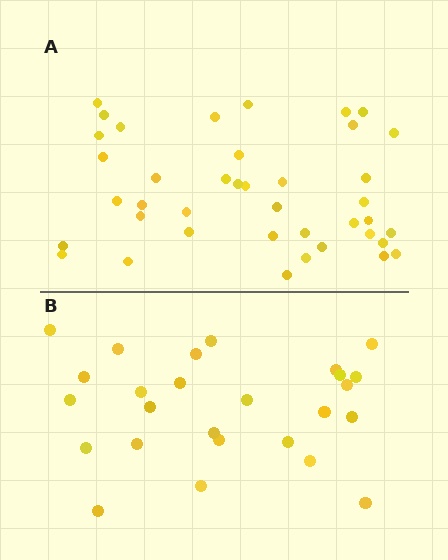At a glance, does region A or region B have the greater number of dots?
Region A (the top region) has more dots.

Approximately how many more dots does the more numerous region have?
Region A has approximately 15 more dots than region B.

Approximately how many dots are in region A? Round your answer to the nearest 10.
About 40 dots.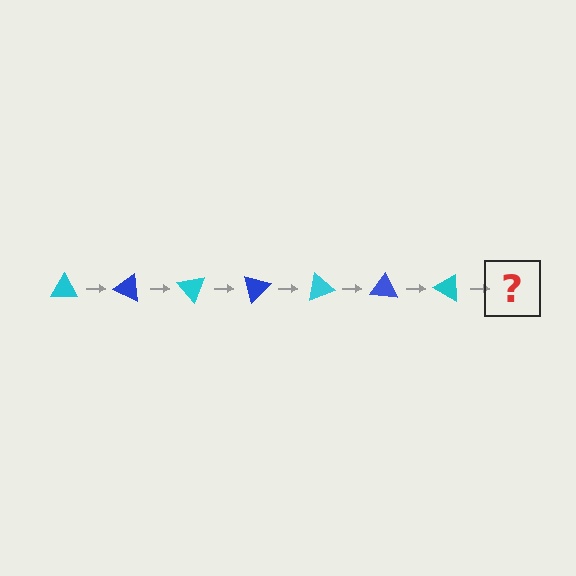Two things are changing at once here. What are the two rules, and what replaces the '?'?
The two rules are that it rotates 25 degrees each step and the color cycles through cyan and blue. The '?' should be a blue triangle, rotated 175 degrees from the start.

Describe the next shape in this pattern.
It should be a blue triangle, rotated 175 degrees from the start.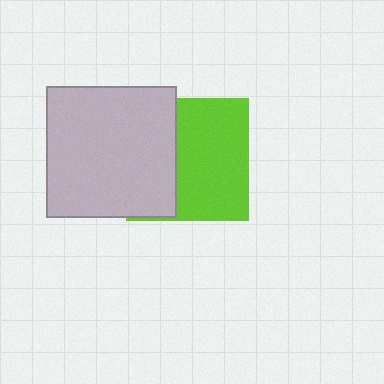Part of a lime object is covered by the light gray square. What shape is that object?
It is a square.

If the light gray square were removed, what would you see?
You would see the complete lime square.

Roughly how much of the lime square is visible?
About half of it is visible (roughly 59%).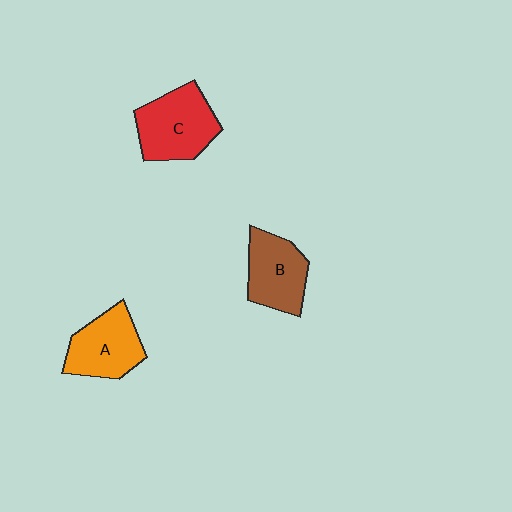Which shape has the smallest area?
Shape B (brown).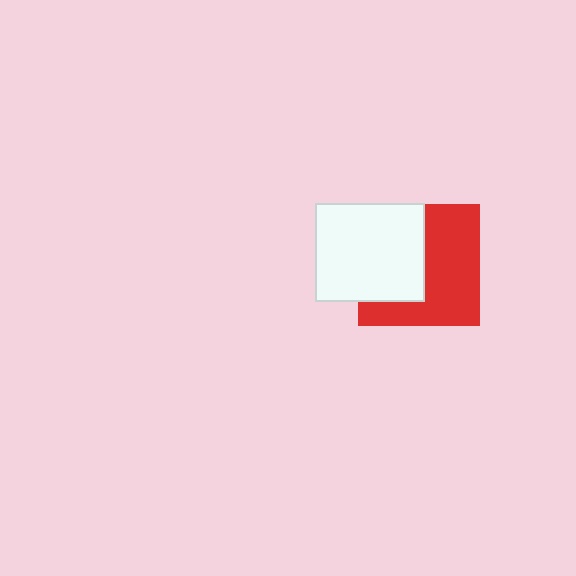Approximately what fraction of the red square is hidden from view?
Roughly 45% of the red square is hidden behind the white rectangle.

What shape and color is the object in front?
The object in front is a white rectangle.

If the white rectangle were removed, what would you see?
You would see the complete red square.